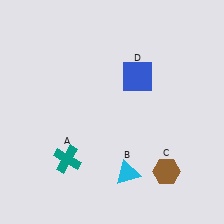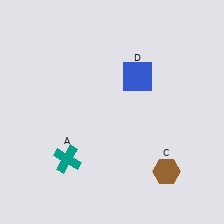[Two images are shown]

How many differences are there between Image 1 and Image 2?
There is 1 difference between the two images.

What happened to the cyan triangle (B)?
The cyan triangle (B) was removed in Image 2. It was in the bottom-right area of Image 1.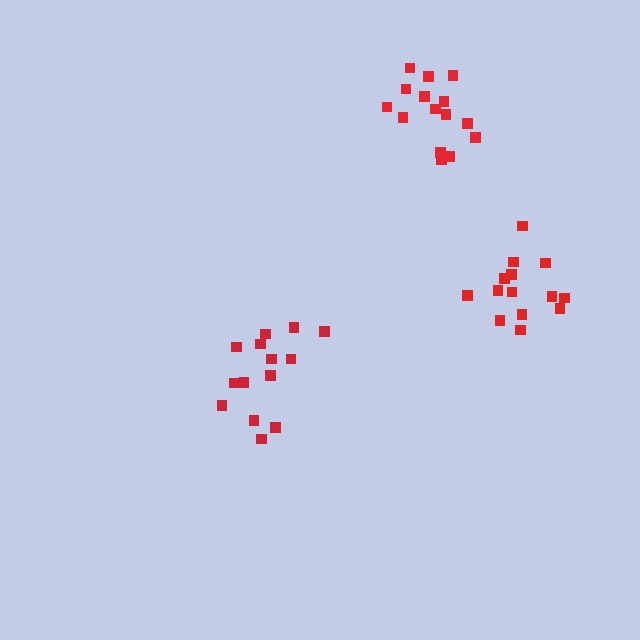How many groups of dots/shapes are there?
There are 3 groups.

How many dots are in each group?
Group 1: 14 dots, Group 2: 14 dots, Group 3: 15 dots (43 total).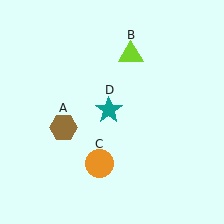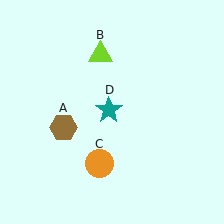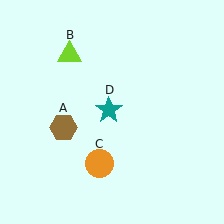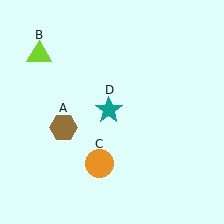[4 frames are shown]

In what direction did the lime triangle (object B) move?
The lime triangle (object B) moved left.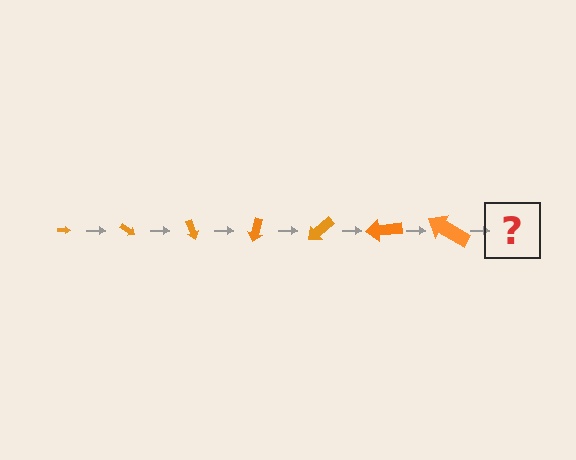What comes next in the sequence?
The next element should be an arrow, larger than the previous one and rotated 245 degrees from the start.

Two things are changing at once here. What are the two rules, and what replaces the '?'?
The two rules are that the arrow grows larger each step and it rotates 35 degrees each step. The '?' should be an arrow, larger than the previous one and rotated 245 degrees from the start.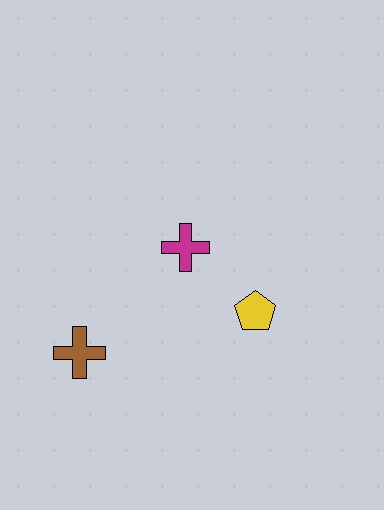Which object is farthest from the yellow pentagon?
The brown cross is farthest from the yellow pentagon.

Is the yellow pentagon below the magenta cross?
Yes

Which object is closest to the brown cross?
The magenta cross is closest to the brown cross.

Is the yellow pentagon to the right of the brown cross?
Yes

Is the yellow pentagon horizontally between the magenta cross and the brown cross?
No